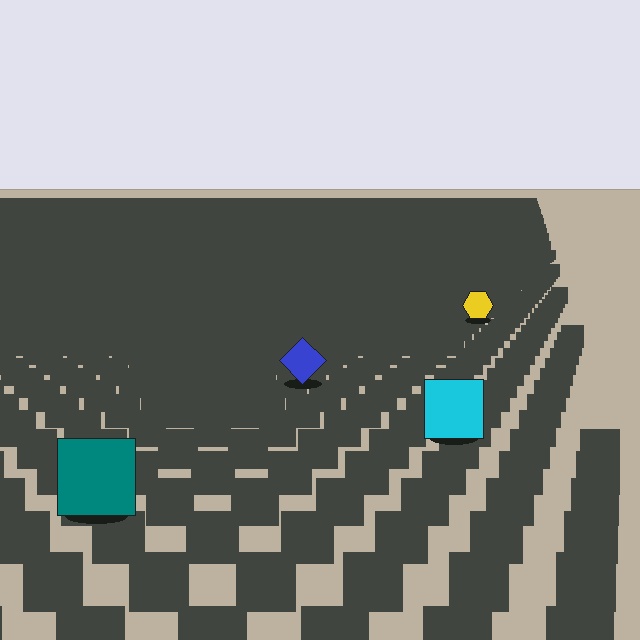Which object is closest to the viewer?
The teal square is closest. The texture marks near it are larger and more spread out.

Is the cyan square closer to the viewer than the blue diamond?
Yes. The cyan square is closer — you can tell from the texture gradient: the ground texture is coarser near it.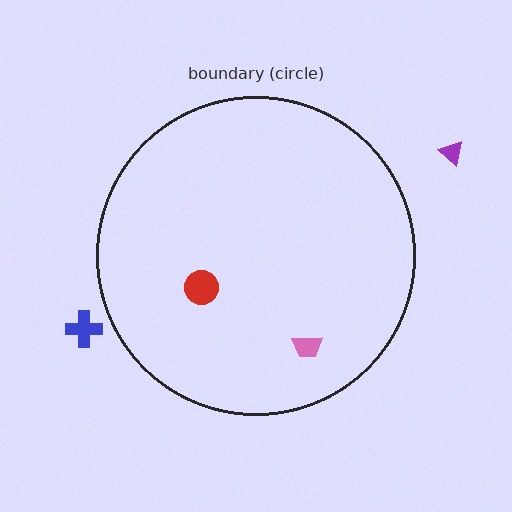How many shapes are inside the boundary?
2 inside, 2 outside.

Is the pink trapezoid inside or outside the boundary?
Inside.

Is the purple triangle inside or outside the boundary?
Outside.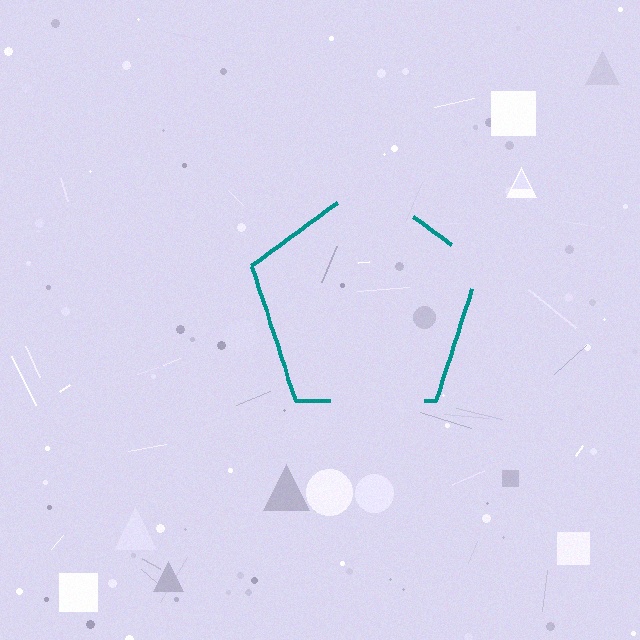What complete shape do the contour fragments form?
The contour fragments form a pentagon.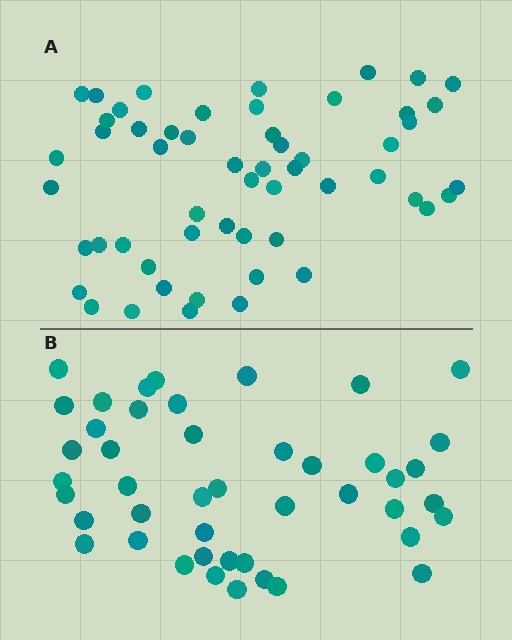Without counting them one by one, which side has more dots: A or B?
Region A (the top region) has more dots.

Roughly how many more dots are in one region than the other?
Region A has roughly 10 or so more dots than region B.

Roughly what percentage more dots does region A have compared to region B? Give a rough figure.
About 20% more.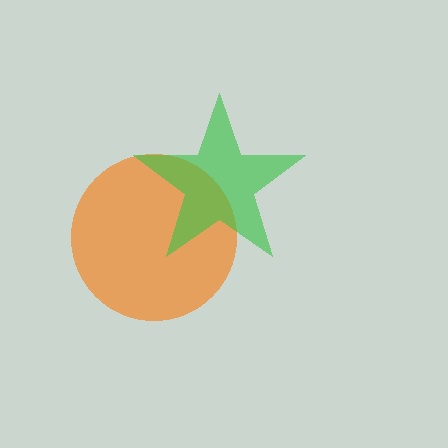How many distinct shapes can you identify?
There are 2 distinct shapes: an orange circle, a green star.